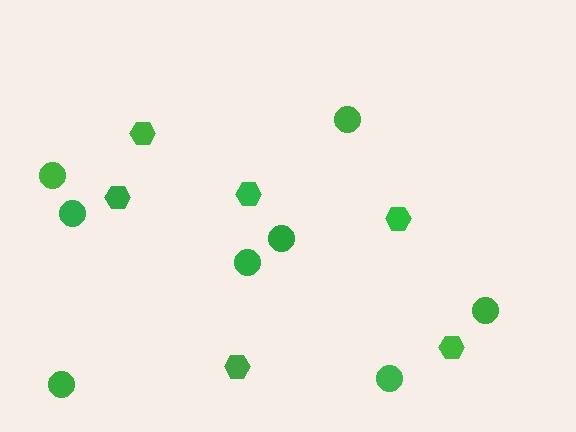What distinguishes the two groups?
There are 2 groups: one group of hexagons (6) and one group of circles (8).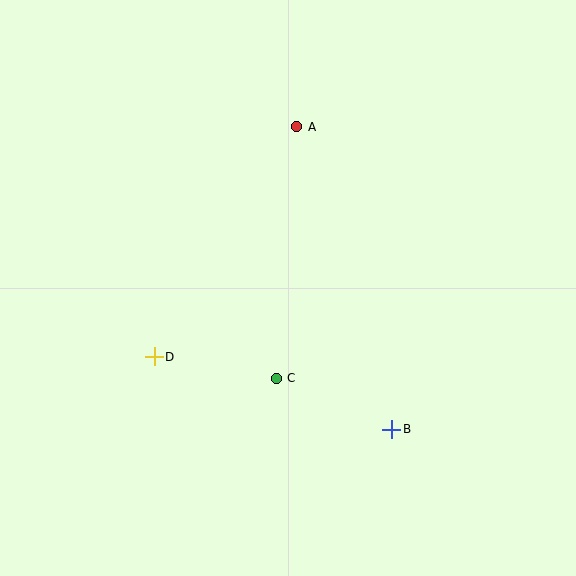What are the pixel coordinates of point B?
Point B is at (392, 429).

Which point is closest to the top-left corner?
Point A is closest to the top-left corner.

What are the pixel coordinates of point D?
Point D is at (154, 357).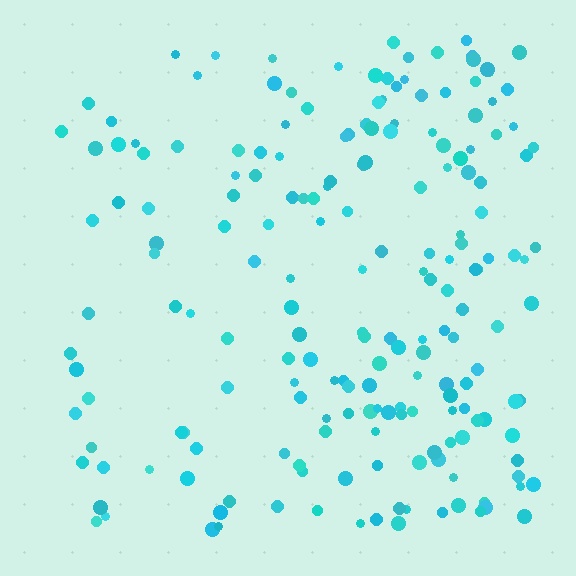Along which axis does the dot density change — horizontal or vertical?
Horizontal.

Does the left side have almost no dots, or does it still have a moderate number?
Still a moderate number, just noticeably fewer than the right.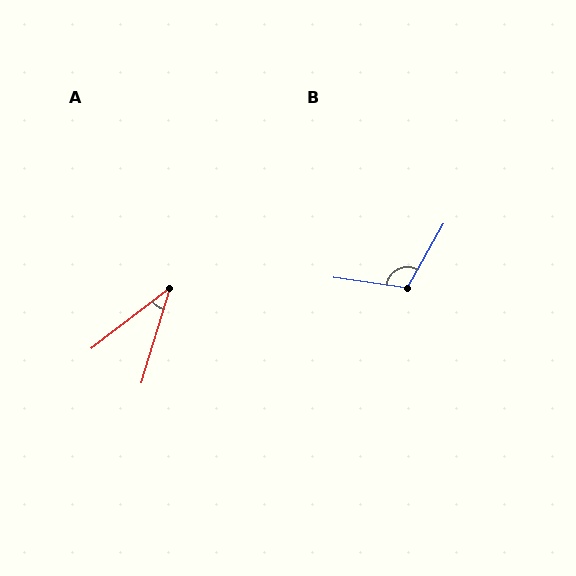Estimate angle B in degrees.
Approximately 111 degrees.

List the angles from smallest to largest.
A (35°), B (111°).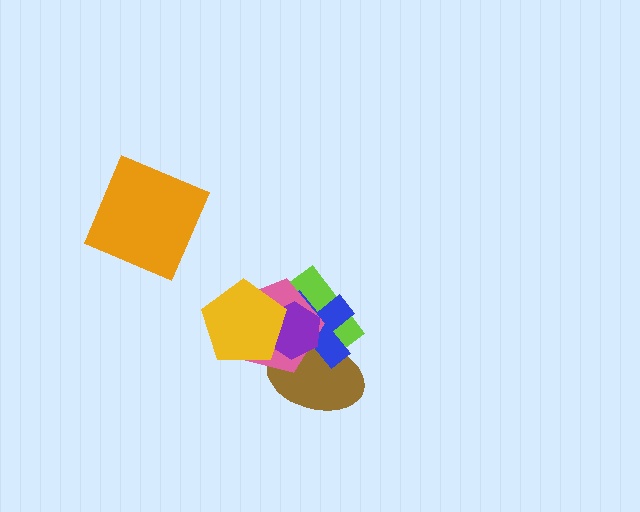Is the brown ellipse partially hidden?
Yes, it is partially covered by another shape.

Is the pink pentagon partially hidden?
Yes, it is partially covered by another shape.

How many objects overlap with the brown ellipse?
4 objects overlap with the brown ellipse.